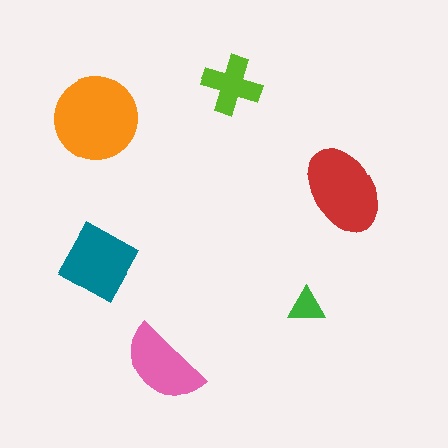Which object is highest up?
The lime cross is topmost.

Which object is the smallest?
The green triangle.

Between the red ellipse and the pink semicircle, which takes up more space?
The red ellipse.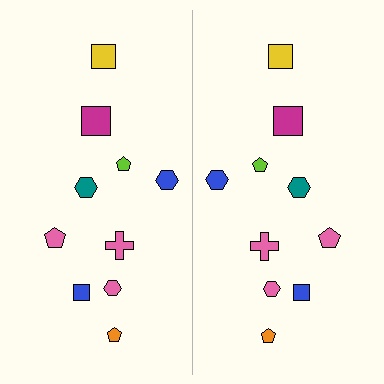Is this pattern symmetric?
Yes, this pattern has bilateral (reflection) symmetry.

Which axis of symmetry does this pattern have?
The pattern has a vertical axis of symmetry running through the center of the image.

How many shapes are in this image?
There are 20 shapes in this image.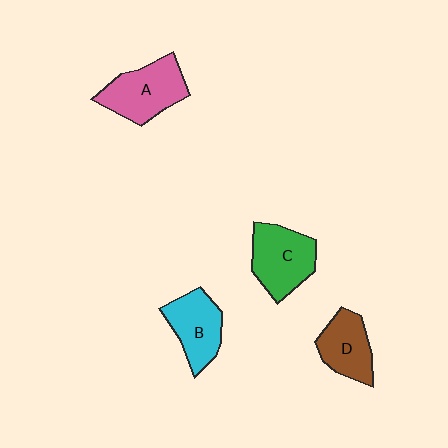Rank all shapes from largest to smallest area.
From largest to smallest: A (pink), C (green), B (cyan), D (brown).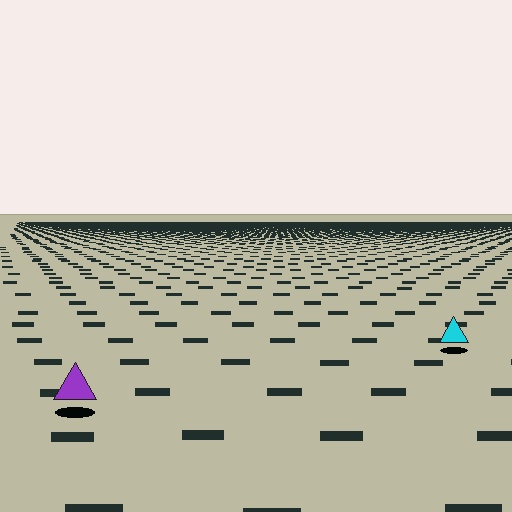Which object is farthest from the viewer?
The cyan triangle is farthest from the viewer. It appears smaller and the ground texture around it is denser.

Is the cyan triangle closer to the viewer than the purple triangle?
No. The purple triangle is closer — you can tell from the texture gradient: the ground texture is coarser near it.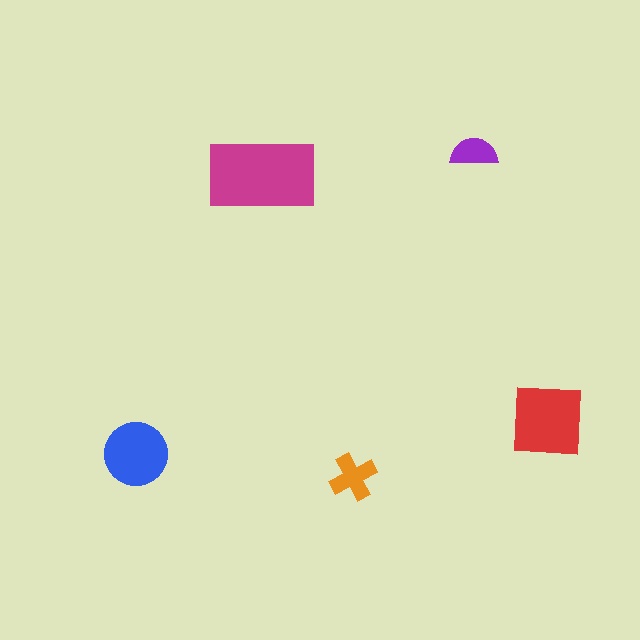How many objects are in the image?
There are 5 objects in the image.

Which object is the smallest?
The purple semicircle.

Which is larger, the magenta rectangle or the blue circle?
The magenta rectangle.